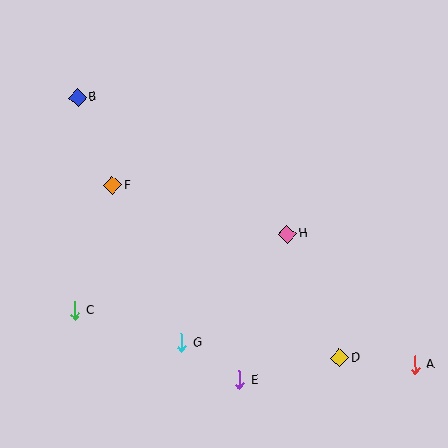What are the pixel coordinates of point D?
Point D is at (339, 358).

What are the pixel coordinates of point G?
Point G is at (182, 343).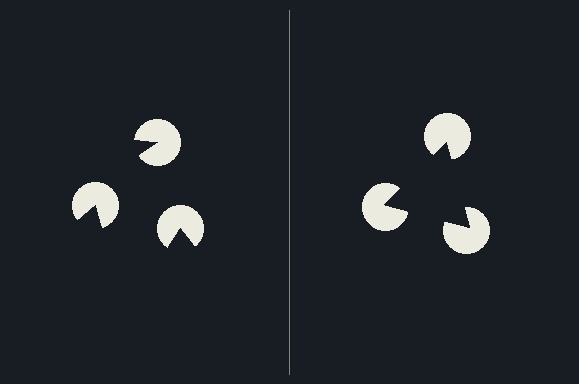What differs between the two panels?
The pac-man discs are positioned identically on both sides; only the wedge orientations differ. On the right they align to a triangle; on the left they are misaligned.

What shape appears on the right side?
An illusory triangle.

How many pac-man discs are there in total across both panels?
6 — 3 on each side.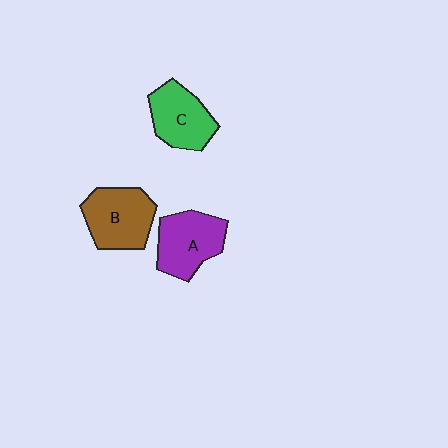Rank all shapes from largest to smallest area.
From largest to smallest: B (brown), A (purple), C (green).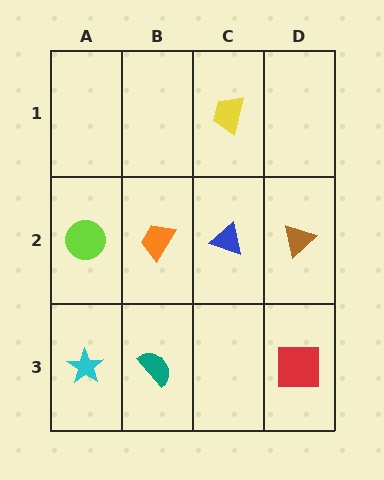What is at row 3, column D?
A red square.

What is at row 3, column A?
A cyan star.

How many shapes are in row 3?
3 shapes.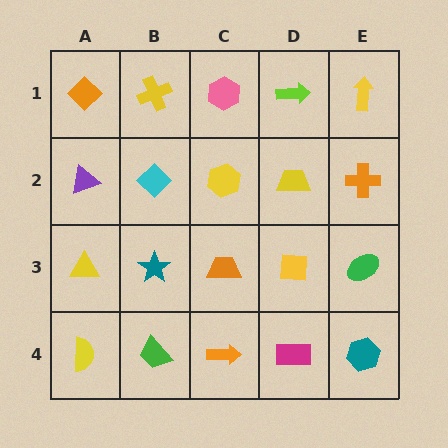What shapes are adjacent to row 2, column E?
A yellow arrow (row 1, column E), a green ellipse (row 3, column E), a yellow trapezoid (row 2, column D).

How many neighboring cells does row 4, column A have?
2.